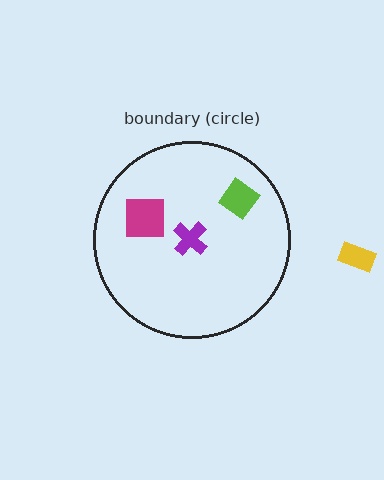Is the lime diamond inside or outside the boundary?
Inside.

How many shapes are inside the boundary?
3 inside, 1 outside.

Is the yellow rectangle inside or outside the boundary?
Outside.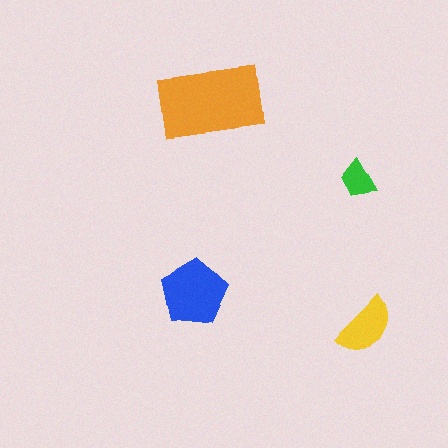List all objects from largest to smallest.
The orange rectangle, the blue pentagon, the yellow semicircle, the green trapezoid.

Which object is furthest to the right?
The yellow semicircle is rightmost.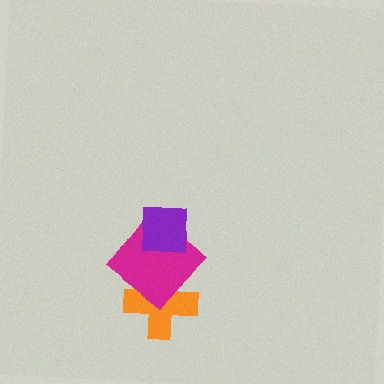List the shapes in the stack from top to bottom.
From top to bottom: the purple square, the magenta diamond, the orange cross.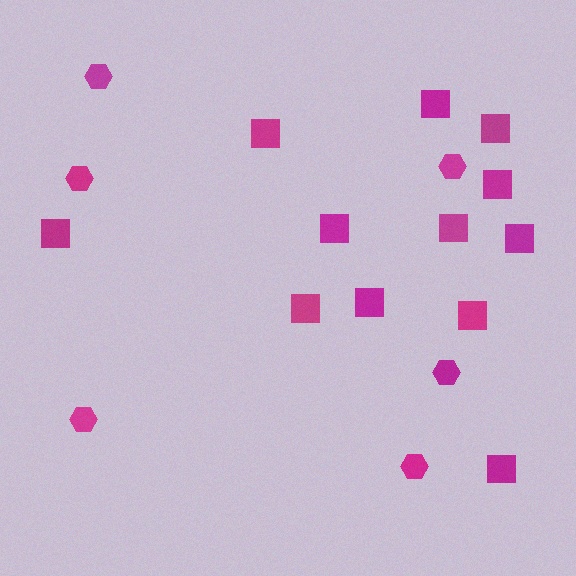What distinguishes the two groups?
There are 2 groups: one group of hexagons (6) and one group of squares (12).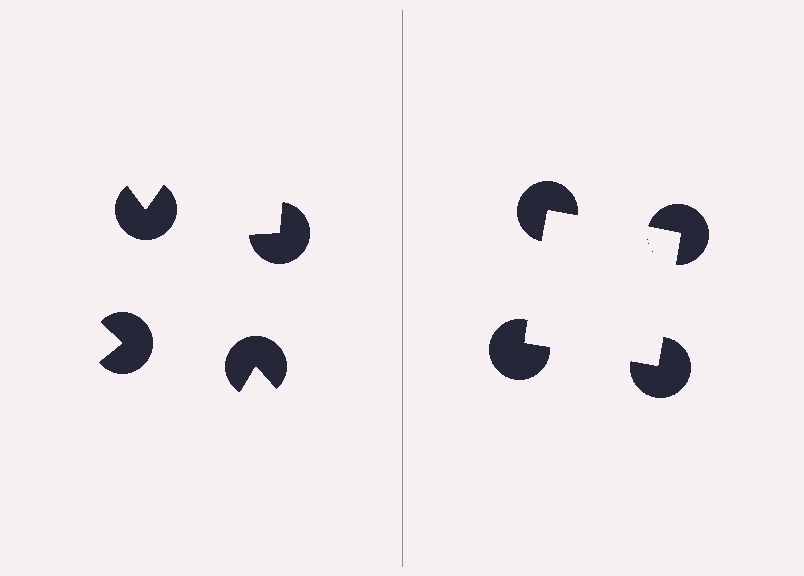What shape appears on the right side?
An illusory square.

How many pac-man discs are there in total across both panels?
8 — 4 on each side.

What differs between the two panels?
The pac-man discs are positioned identically on both sides; only the wedge orientations differ. On the right they align to a square; on the left they are misaligned.